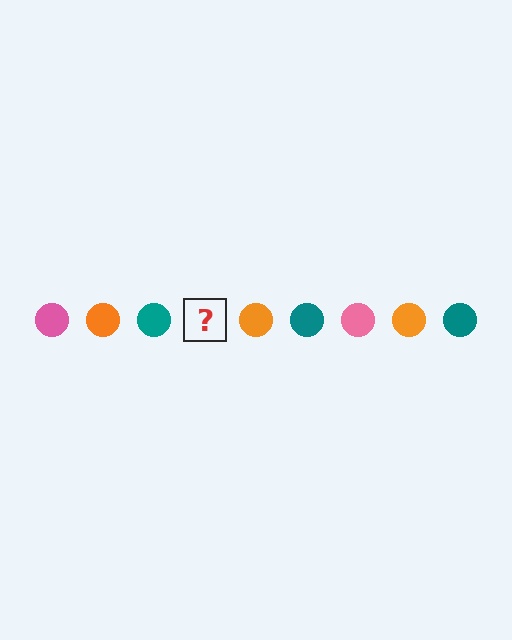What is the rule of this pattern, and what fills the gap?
The rule is that the pattern cycles through pink, orange, teal circles. The gap should be filled with a pink circle.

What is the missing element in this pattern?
The missing element is a pink circle.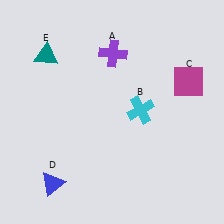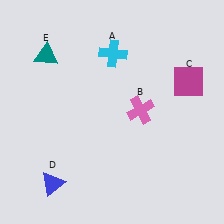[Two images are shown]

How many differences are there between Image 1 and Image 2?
There are 2 differences between the two images.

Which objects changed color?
A changed from purple to cyan. B changed from cyan to pink.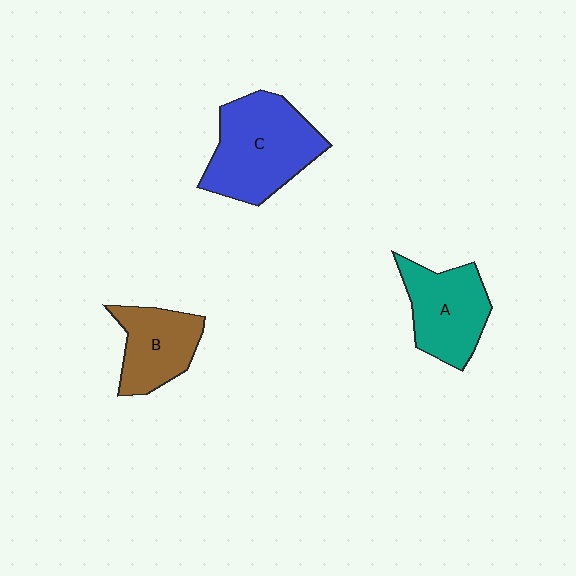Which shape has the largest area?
Shape C (blue).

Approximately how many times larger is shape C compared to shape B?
Approximately 1.6 times.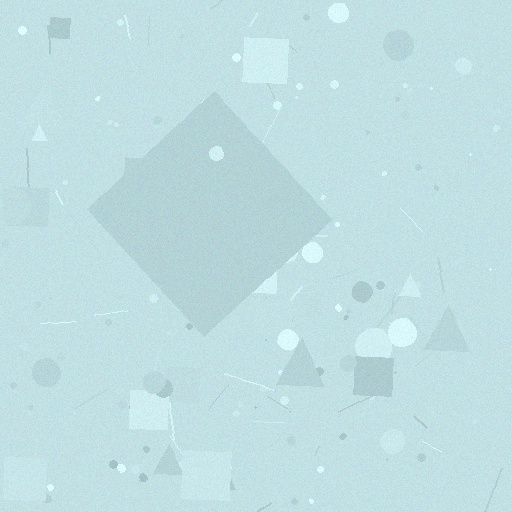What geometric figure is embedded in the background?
A diamond is embedded in the background.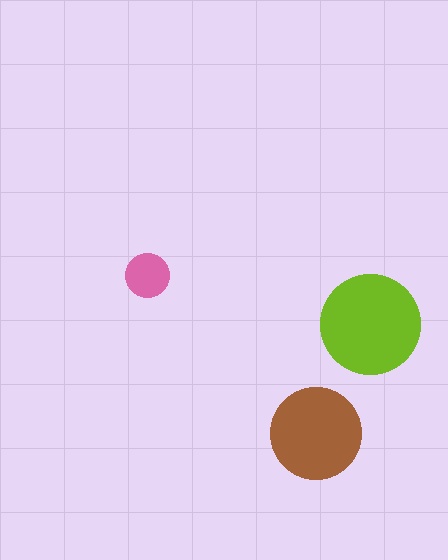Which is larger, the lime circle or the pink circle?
The lime one.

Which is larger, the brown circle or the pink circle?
The brown one.